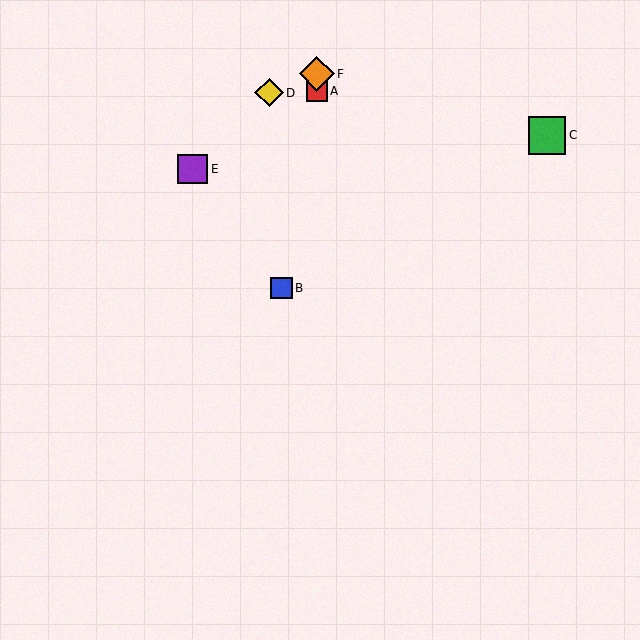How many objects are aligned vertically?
2 objects (A, F) are aligned vertically.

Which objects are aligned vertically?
Objects A, F are aligned vertically.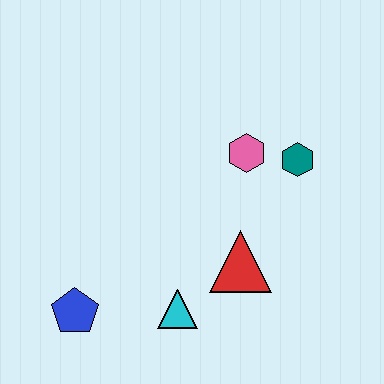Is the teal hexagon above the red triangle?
Yes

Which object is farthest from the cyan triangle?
The teal hexagon is farthest from the cyan triangle.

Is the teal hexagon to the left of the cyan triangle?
No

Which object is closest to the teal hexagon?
The pink hexagon is closest to the teal hexagon.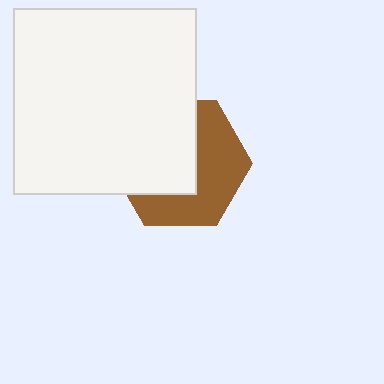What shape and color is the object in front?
The object in front is a white rectangle.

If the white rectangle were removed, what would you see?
You would see the complete brown hexagon.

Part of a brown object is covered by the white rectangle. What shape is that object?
It is a hexagon.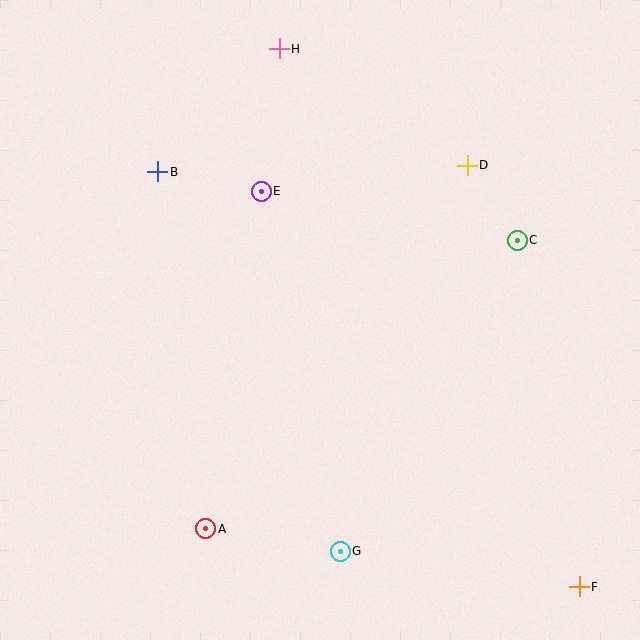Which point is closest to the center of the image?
Point E at (261, 191) is closest to the center.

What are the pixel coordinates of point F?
Point F is at (579, 587).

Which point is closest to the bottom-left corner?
Point A is closest to the bottom-left corner.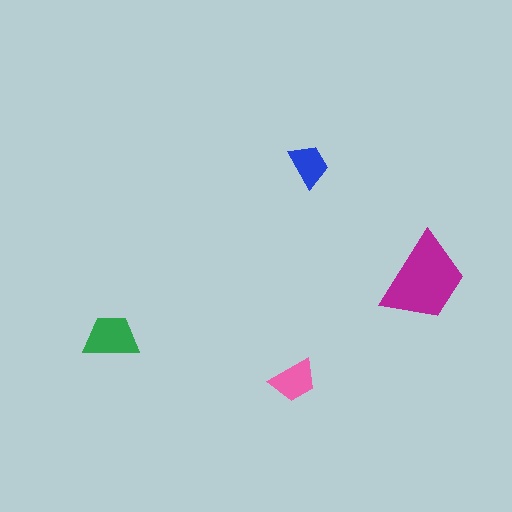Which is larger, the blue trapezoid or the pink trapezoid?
The pink one.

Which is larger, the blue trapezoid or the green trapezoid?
The green one.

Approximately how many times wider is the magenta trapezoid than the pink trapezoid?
About 2 times wider.